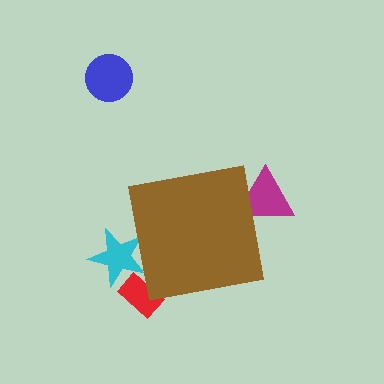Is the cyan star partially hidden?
Yes, the cyan star is partially hidden behind the brown square.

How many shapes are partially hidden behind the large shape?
3 shapes are partially hidden.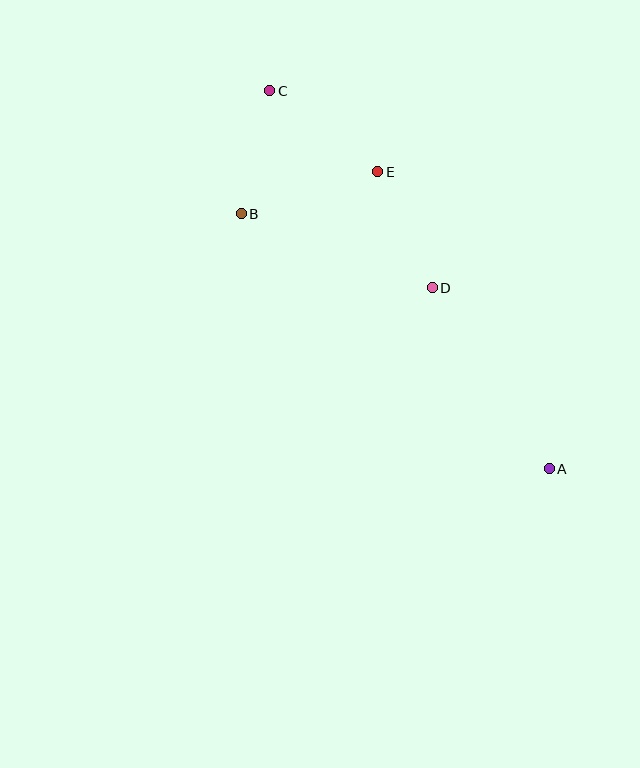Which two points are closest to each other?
Points B and C are closest to each other.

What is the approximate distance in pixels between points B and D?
The distance between B and D is approximately 205 pixels.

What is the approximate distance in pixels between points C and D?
The distance between C and D is approximately 255 pixels.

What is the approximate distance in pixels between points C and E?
The distance between C and E is approximately 135 pixels.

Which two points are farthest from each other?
Points A and C are farthest from each other.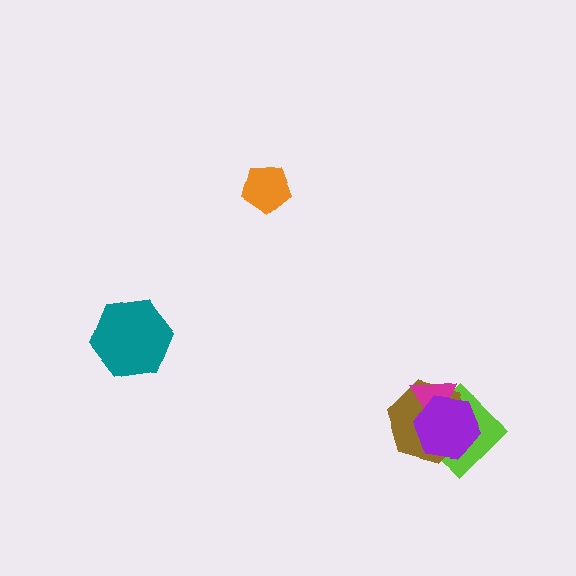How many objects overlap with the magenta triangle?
3 objects overlap with the magenta triangle.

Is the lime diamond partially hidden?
Yes, it is partially covered by another shape.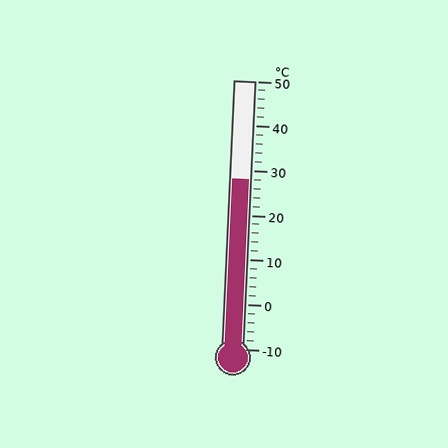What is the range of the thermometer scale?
The thermometer scale ranges from -10°C to 50°C.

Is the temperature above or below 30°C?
The temperature is below 30°C.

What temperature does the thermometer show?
The thermometer shows approximately 28°C.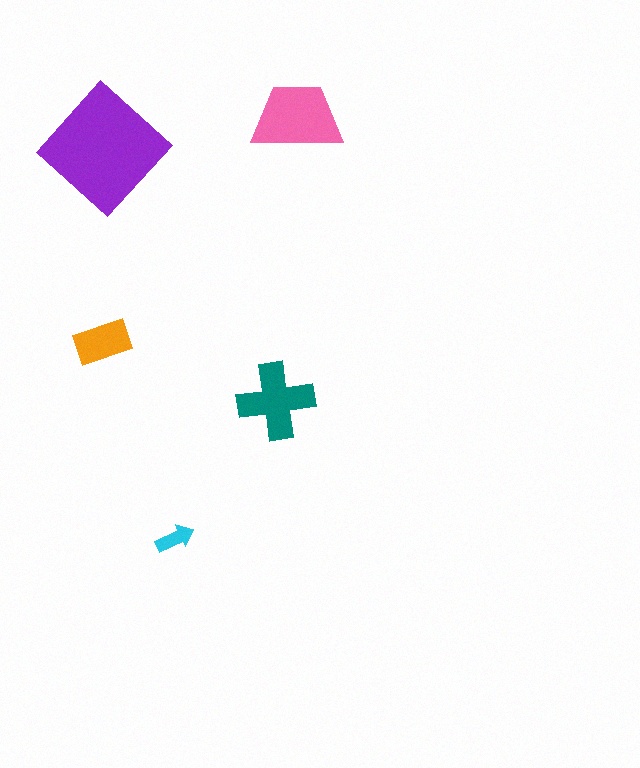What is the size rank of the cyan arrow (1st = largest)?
5th.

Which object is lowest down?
The cyan arrow is bottommost.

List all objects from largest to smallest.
The purple diamond, the pink trapezoid, the teal cross, the orange rectangle, the cyan arrow.